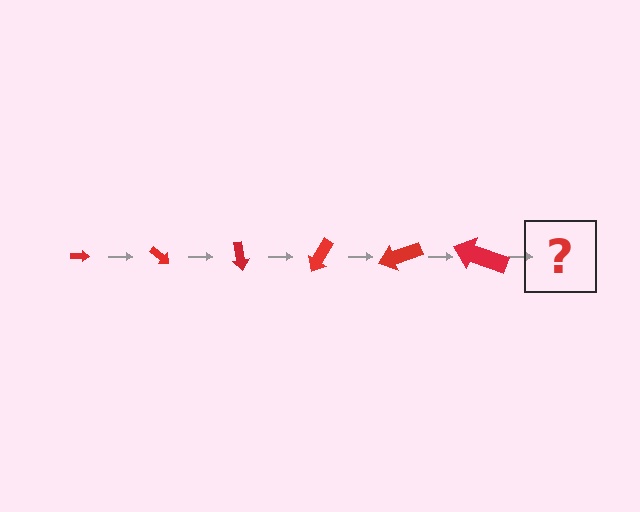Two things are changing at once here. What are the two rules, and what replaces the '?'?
The two rules are that the arrow grows larger each step and it rotates 40 degrees each step. The '?' should be an arrow, larger than the previous one and rotated 240 degrees from the start.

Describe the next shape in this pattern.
It should be an arrow, larger than the previous one and rotated 240 degrees from the start.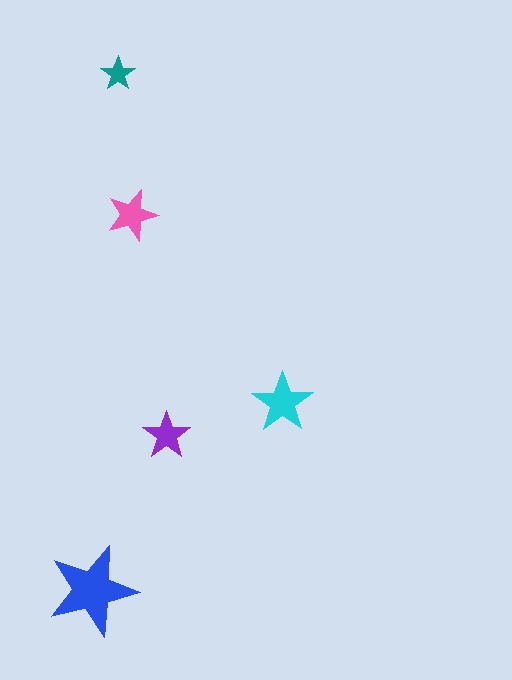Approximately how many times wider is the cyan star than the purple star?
About 1.5 times wider.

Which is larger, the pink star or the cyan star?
The cyan one.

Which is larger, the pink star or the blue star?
The blue one.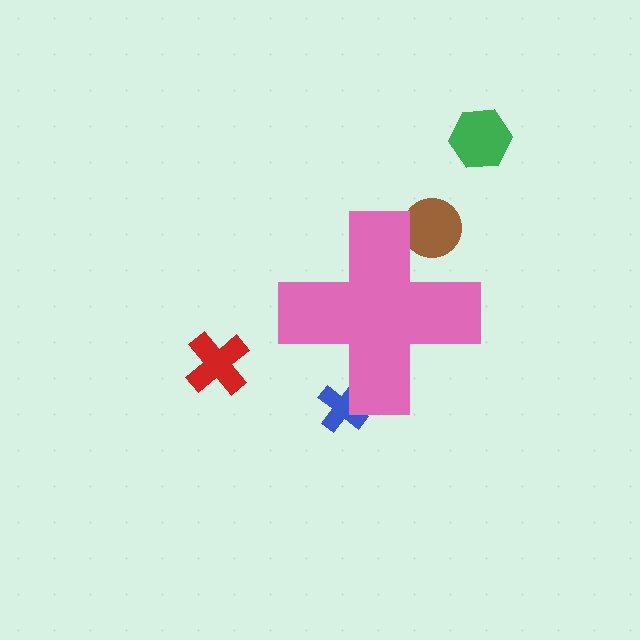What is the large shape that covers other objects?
A pink cross.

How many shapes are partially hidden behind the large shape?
2 shapes are partially hidden.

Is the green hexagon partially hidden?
No, the green hexagon is fully visible.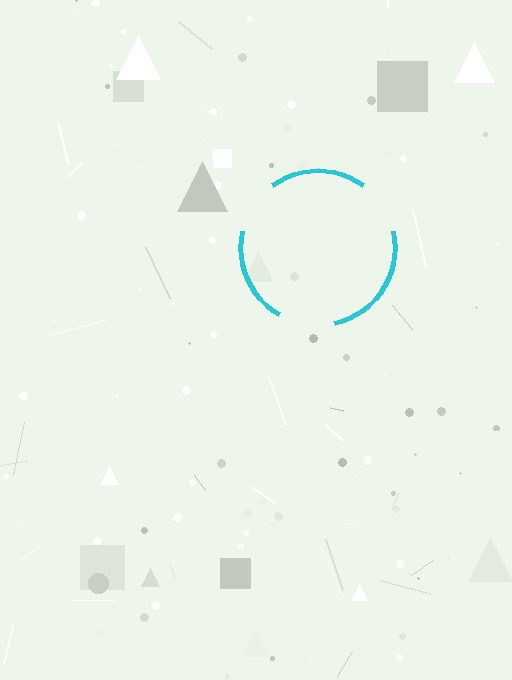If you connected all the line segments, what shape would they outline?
They would outline a circle.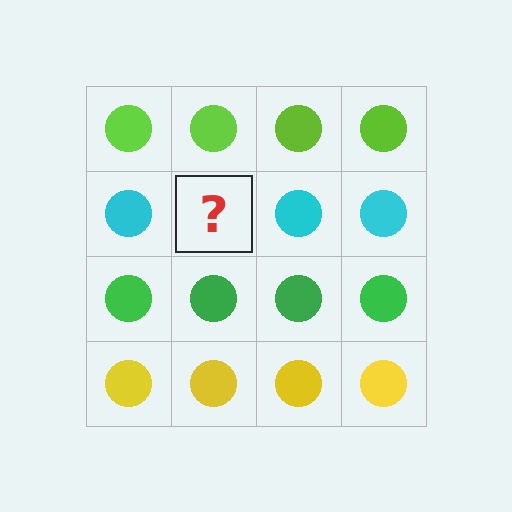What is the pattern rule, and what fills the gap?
The rule is that each row has a consistent color. The gap should be filled with a cyan circle.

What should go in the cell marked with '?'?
The missing cell should contain a cyan circle.